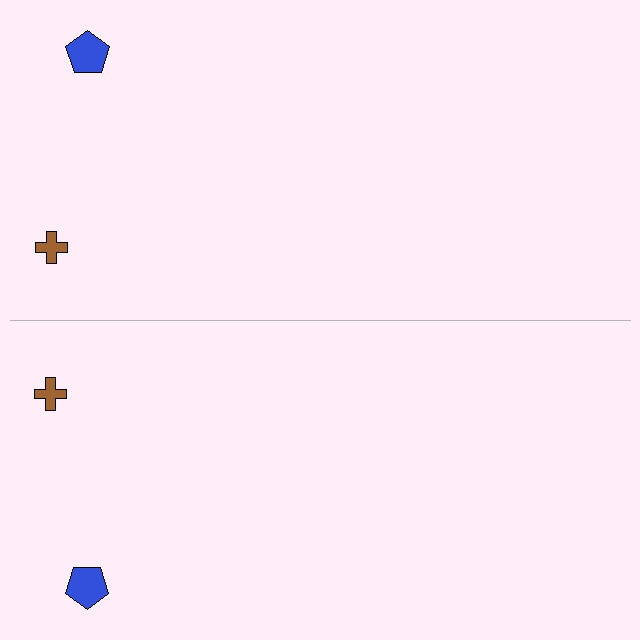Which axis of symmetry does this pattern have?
The pattern has a horizontal axis of symmetry running through the center of the image.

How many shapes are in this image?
There are 4 shapes in this image.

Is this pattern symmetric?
Yes, this pattern has bilateral (reflection) symmetry.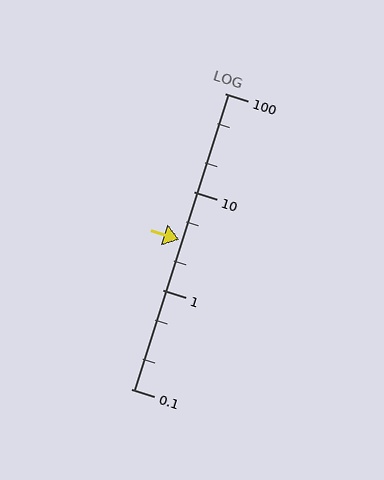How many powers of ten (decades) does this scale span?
The scale spans 3 decades, from 0.1 to 100.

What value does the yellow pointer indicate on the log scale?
The pointer indicates approximately 3.3.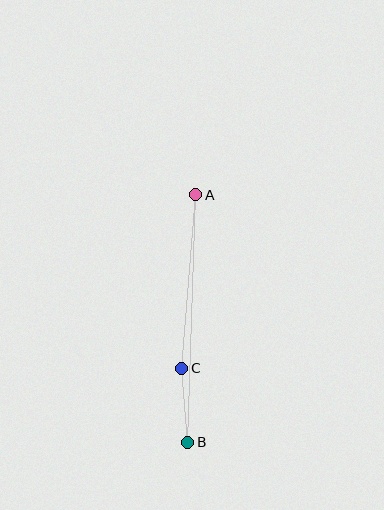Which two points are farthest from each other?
Points A and B are farthest from each other.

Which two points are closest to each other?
Points B and C are closest to each other.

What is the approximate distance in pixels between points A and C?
The distance between A and C is approximately 174 pixels.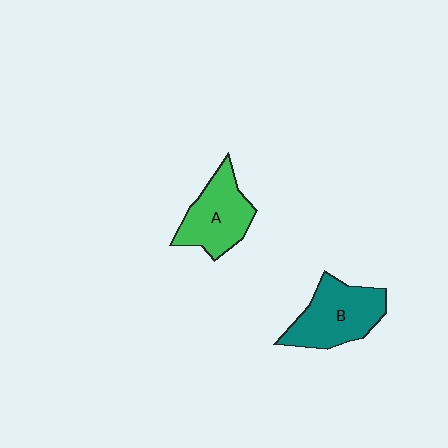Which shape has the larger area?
Shape B (teal).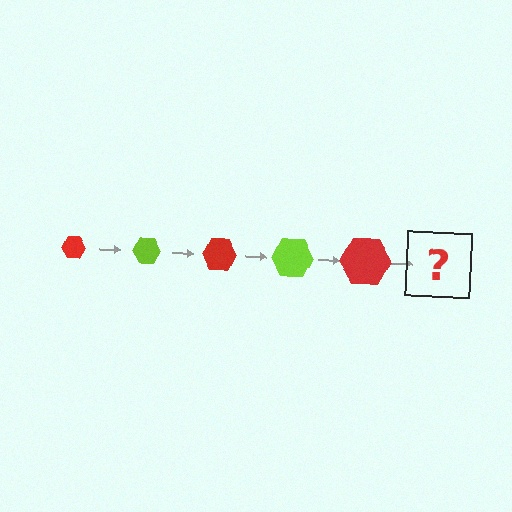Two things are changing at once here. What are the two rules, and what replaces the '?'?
The two rules are that the hexagon grows larger each step and the color cycles through red and lime. The '?' should be a lime hexagon, larger than the previous one.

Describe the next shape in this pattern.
It should be a lime hexagon, larger than the previous one.